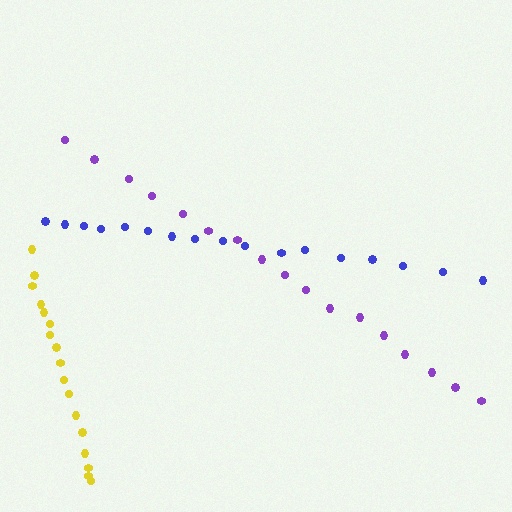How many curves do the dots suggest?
There are 3 distinct paths.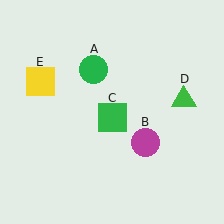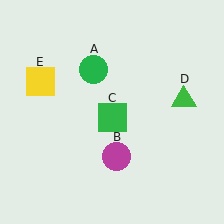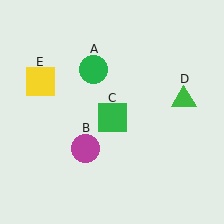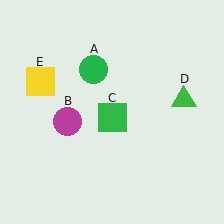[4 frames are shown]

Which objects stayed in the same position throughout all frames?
Green circle (object A) and green square (object C) and green triangle (object D) and yellow square (object E) remained stationary.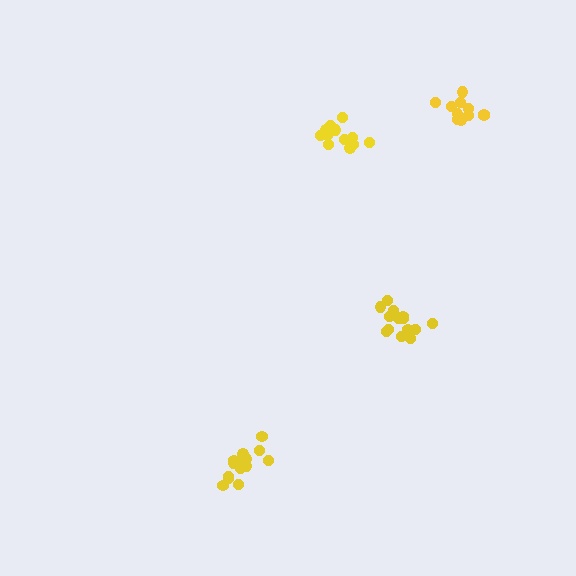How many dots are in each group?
Group 1: 12 dots, Group 2: 11 dots, Group 3: 15 dots, Group 4: 14 dots (52 total).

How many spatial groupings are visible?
There are 4 spatial groupings.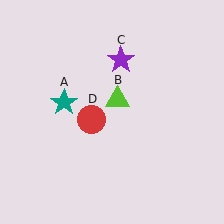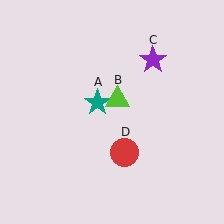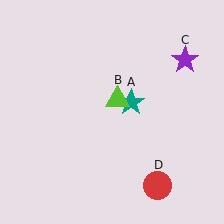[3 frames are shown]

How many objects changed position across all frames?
3 objects changed position: teal star (object A), purple star (object C), red circle (object D).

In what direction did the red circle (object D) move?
The red circle (object D) moved down and to the right.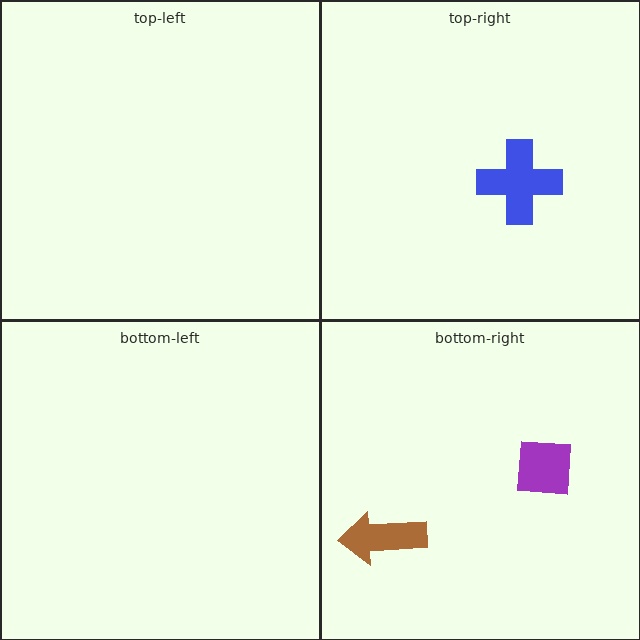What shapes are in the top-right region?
The blue cross.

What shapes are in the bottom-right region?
The brown arrow, the purple square.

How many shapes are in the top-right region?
1.